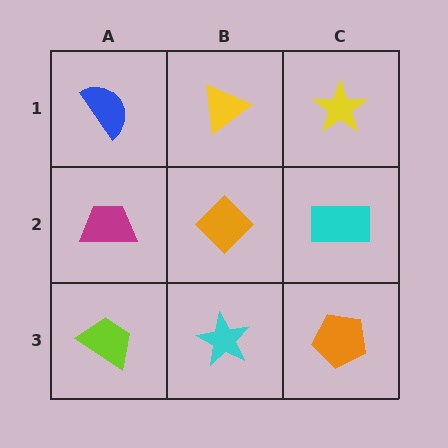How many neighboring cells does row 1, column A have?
2.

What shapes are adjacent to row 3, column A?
A magenta trapezoid (row 2, column A), a cyan star (row 3, column B).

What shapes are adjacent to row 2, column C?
A yellow star (row 1, column C), an orange pentagon (row 3, column C), an orange diamond (row 2, column B).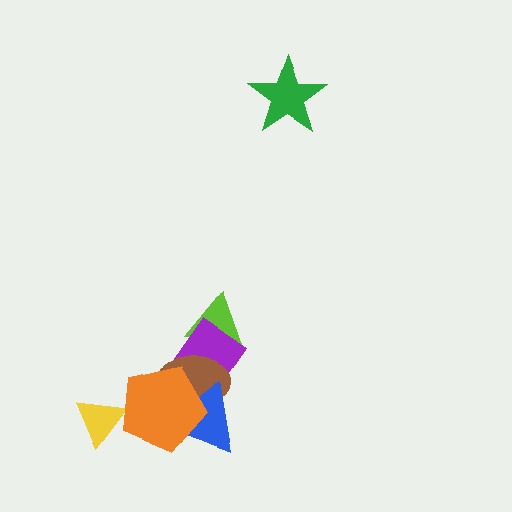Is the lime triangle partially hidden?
Yes, it is partially covered by another shape.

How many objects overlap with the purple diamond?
4 objects overlap with the purple diamond.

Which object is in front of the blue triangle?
The orange pentagon is in front of the blue triangle.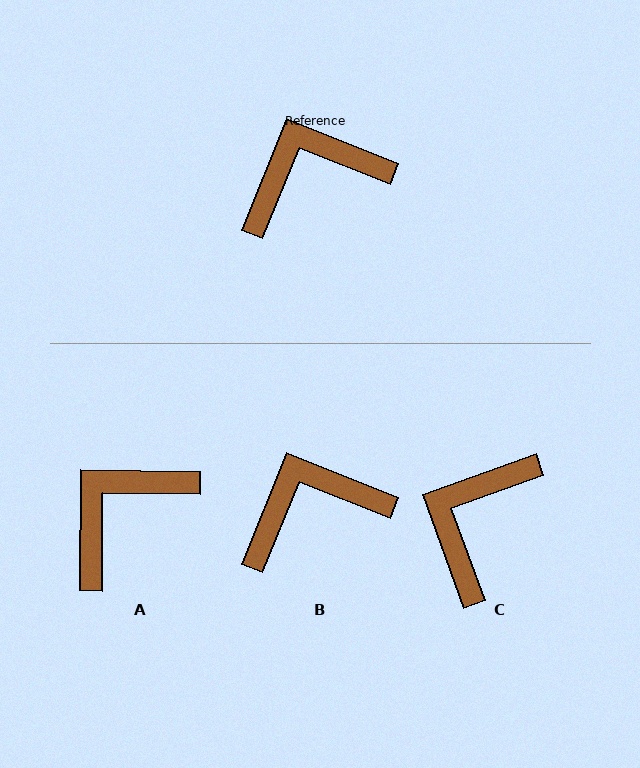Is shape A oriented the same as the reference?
No, it is off by about 22 degrees.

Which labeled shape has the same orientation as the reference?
B.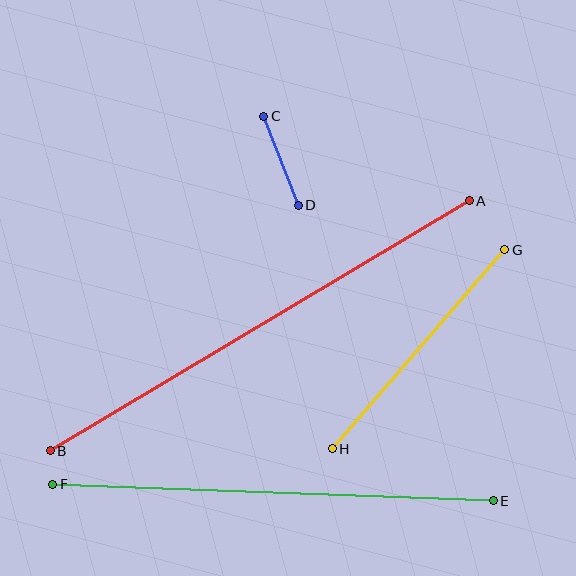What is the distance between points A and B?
The distance is approximately 488 pixels.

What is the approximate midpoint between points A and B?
The midpoint is at approximately (260, 326) pixels.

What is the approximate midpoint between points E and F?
The midpoint is at approximately (273, 493) pixels.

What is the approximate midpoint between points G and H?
The midpoint is at approximately (418, 349) pixels.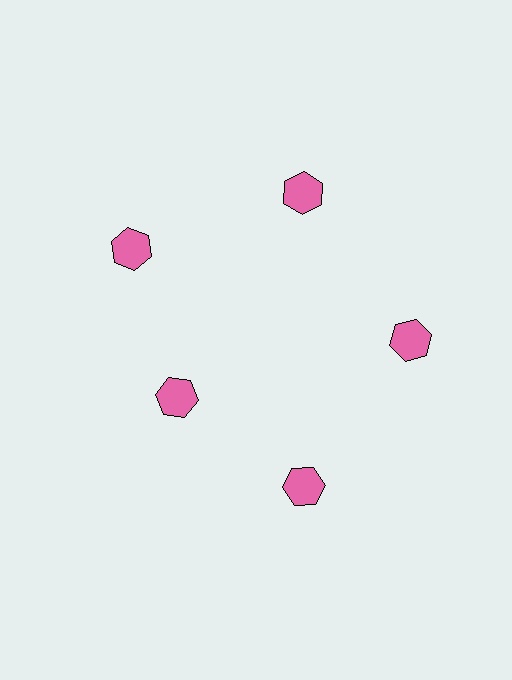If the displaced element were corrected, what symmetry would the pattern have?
It would have 5-fold rotational symmetry — the pattern would map onto itself every 72 degrees.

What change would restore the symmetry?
The symmetry would be restored by moving it outward, back onto the ring so that all 5 hexagons sit at equal angles and equal distance from the center.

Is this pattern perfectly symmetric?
No. The 5 pink hexagons are arranged in a ring, but one element near the 8 o'clock position is pulled inward toward the center, breaking the 5-fold rotational symmetry.